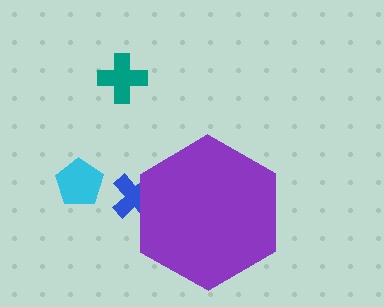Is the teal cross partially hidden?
No, the teal cross is fully visible.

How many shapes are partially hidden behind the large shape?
1 shape is partially hidden.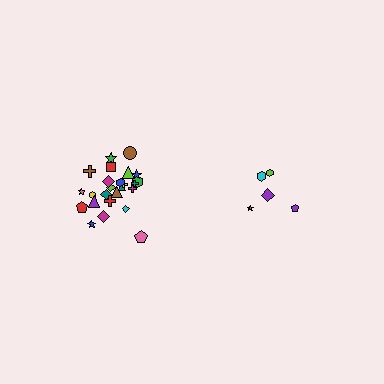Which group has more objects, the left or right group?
The left group.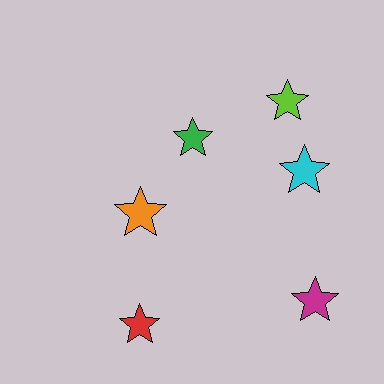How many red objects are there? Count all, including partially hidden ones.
There is 1 red object.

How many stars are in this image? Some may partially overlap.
There are 6 stars.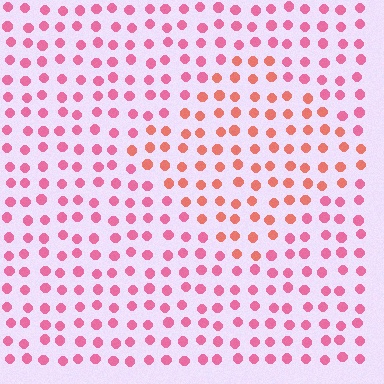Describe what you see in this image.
The image is filled with small pink elements in a uniform arrangement. A diamond-shaped region is visible where the elements are tinted to a slightly different hue, forming a subtle color boundary.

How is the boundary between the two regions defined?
The boundary is defined purely by a slight shift in hue (about 30 degrees). Spacing, size, and orientation are identical on both sides.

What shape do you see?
I see a diamond.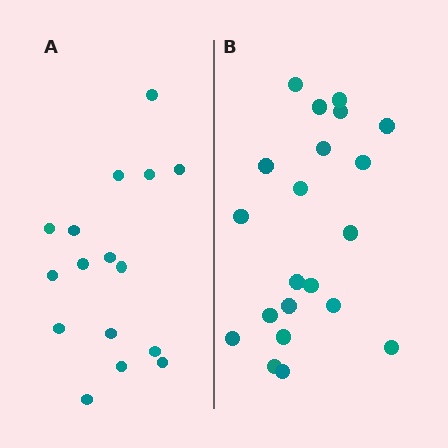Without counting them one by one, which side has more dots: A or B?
Region B (the right region) has more dots.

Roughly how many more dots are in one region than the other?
Region B has about 5 more dots than region A.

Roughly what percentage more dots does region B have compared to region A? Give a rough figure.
About 30% more.